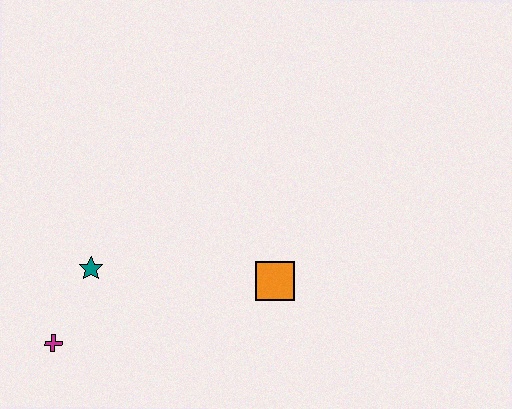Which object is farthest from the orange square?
The magenta cross is farthest from the orange square.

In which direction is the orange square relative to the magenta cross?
The orange square is to the right of the magenta cross.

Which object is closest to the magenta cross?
The teal star is closest to the magenta cross.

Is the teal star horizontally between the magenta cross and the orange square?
Yes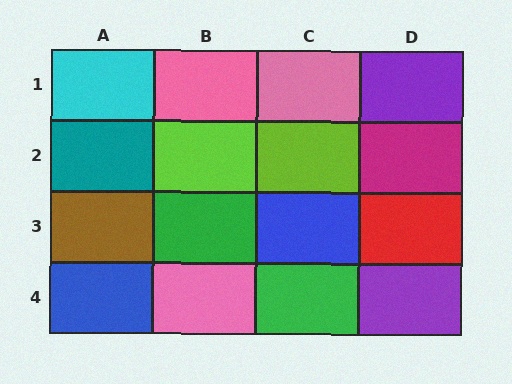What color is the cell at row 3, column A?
Brown.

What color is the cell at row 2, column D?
Magenta.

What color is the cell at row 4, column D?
Purple.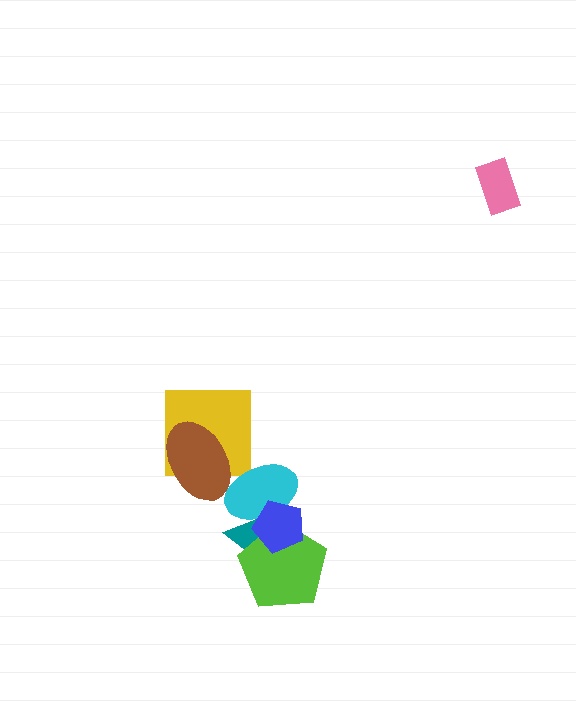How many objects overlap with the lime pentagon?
2 objects overlap with the lime pentagon.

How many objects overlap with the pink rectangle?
0 objects overlap with the pink rectangle.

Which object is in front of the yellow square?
The brown ellipse is in front of the yellow square.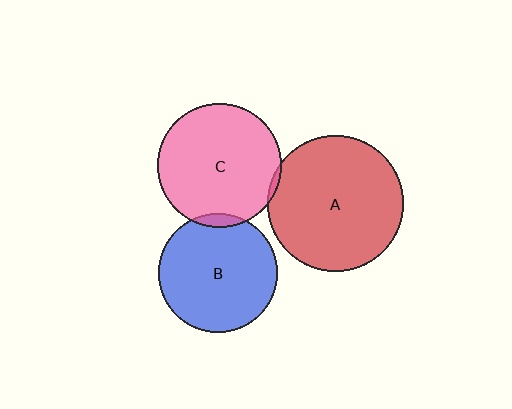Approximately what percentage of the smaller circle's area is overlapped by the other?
Approximately 5%.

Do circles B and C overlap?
Yes.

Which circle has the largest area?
Circle A (red).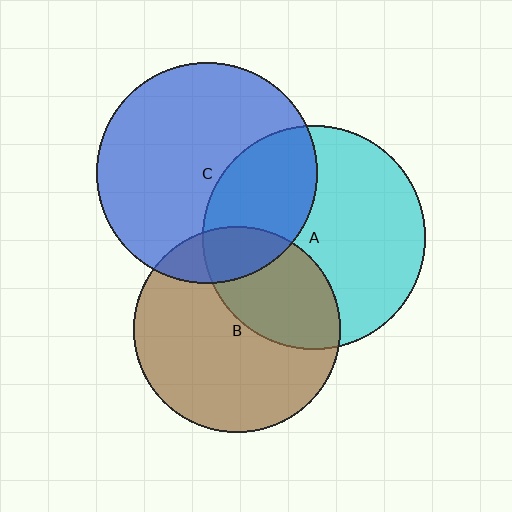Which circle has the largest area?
Circle A (cyan).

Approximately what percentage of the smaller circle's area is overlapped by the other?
Approximately 15%.